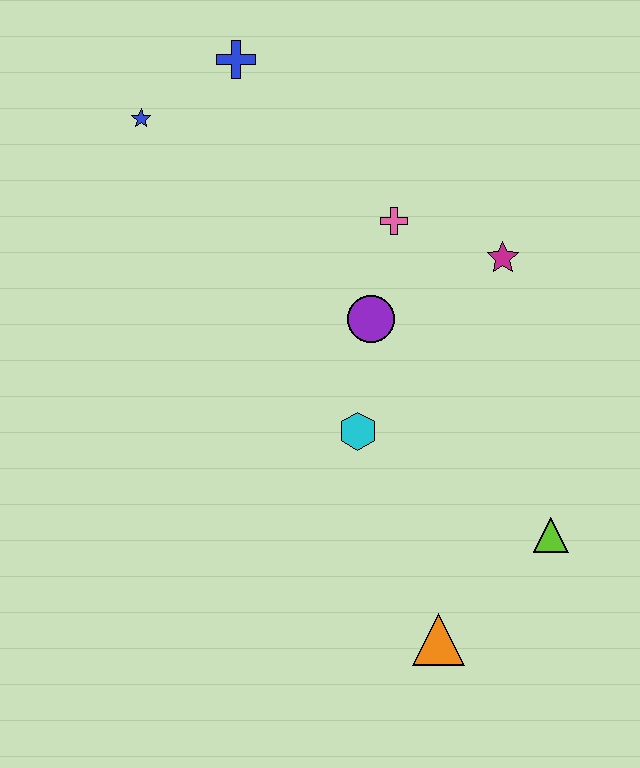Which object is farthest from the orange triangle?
The blue cross is farthest from the orange triangle.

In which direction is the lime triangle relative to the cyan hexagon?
The lime triangle is to the right of the cyan hexagon.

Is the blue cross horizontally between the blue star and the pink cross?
Yes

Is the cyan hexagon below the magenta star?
Yes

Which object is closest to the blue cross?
The blue star is closest to the blue cross.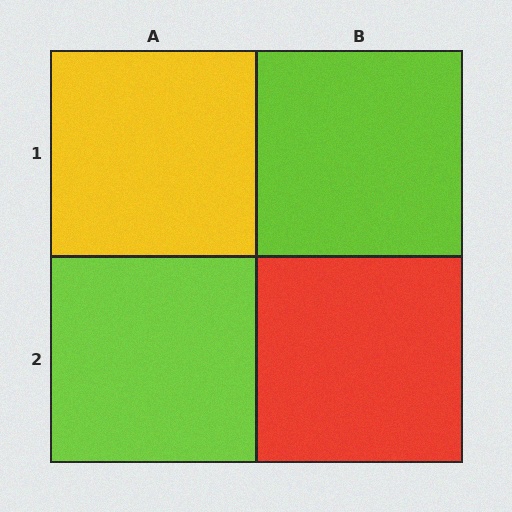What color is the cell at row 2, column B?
Red.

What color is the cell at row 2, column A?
Lime.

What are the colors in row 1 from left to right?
Yellow, lime.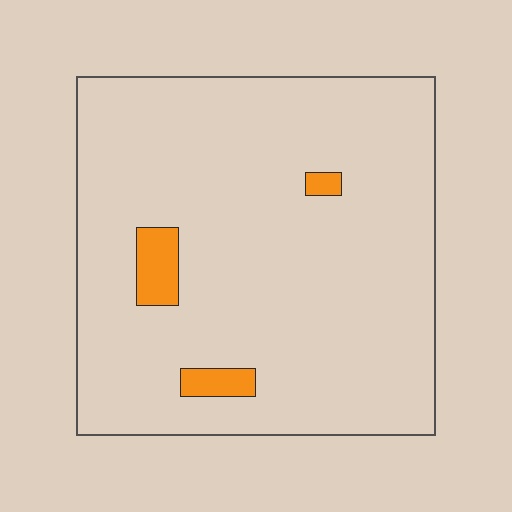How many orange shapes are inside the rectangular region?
3.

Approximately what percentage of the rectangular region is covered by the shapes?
Approximately 5%.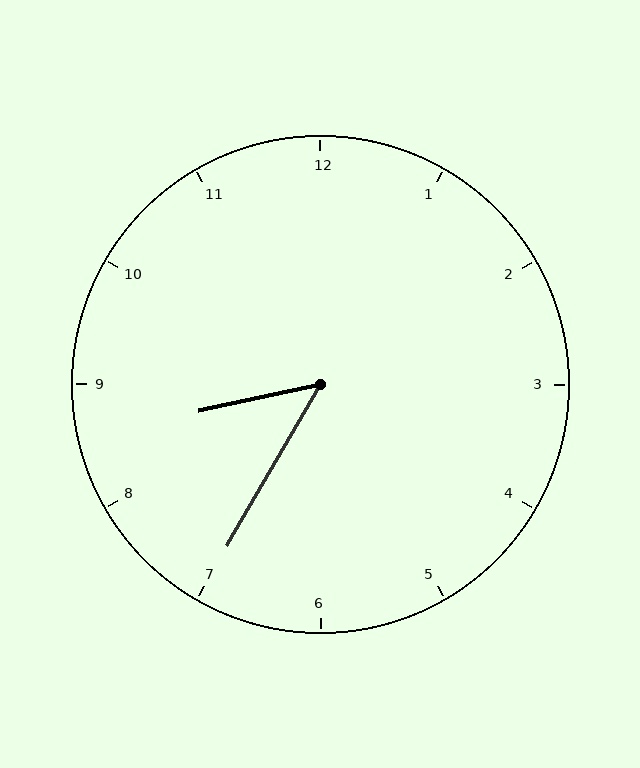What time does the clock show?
8:35.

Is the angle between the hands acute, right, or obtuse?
It is acute.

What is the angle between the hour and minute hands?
Approximately 48 degrees.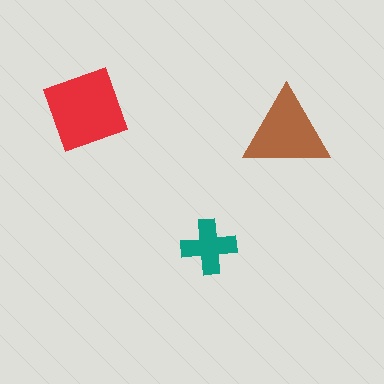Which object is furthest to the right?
The brown triangle is rightmost.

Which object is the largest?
The red diamond.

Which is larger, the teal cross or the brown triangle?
The brown triangle.